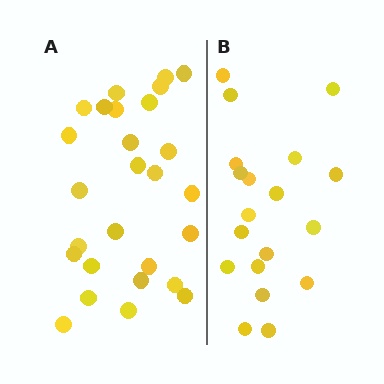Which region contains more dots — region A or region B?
Region A (the left region) has more dots.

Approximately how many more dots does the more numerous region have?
Region A has roughly 8 or so more dots than region B.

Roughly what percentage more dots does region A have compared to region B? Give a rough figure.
About 40% more.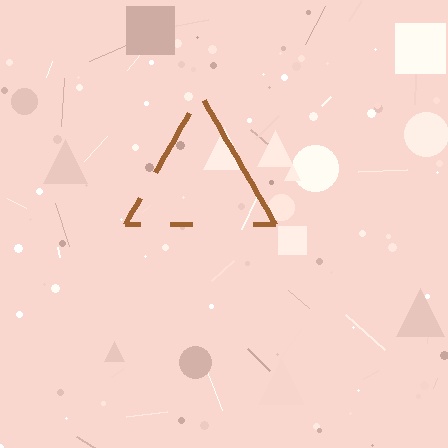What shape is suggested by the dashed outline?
The dashed outline suggests a triangle.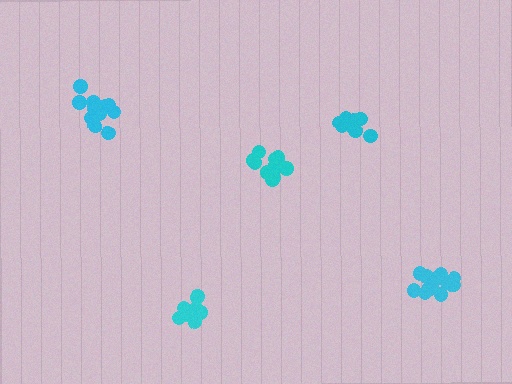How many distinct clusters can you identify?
There are 5 distinct clusters.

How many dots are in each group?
Group 1: 8 dots, Group 2: 13 dots, Group 3: 8 dots, Group 4: 14 dots, Group 5: 12 dots (55 total).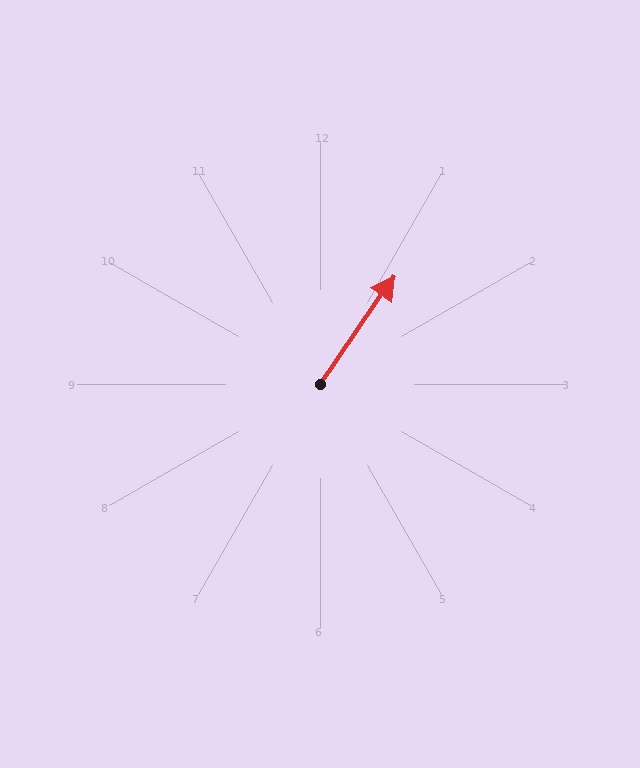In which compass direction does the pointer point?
Northeast.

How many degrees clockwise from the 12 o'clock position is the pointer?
Approximately 34 degrees.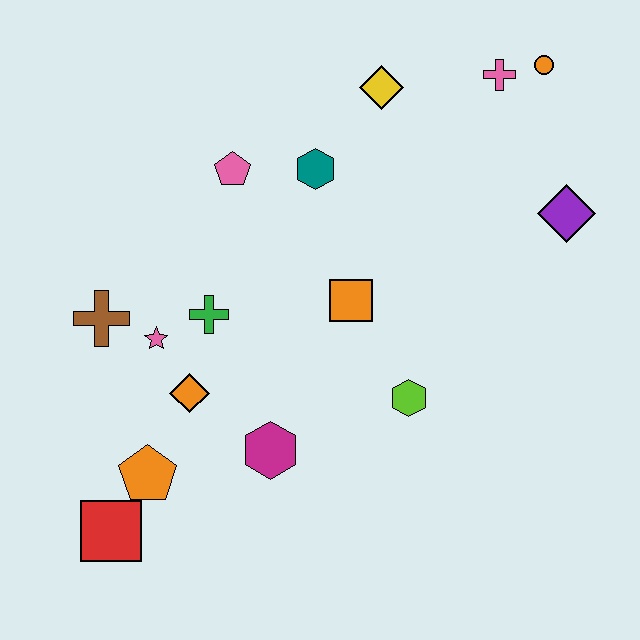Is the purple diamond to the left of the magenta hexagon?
No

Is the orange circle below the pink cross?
No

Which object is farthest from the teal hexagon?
The red square is farthest from the teal hexagon.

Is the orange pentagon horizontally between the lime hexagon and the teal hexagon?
No